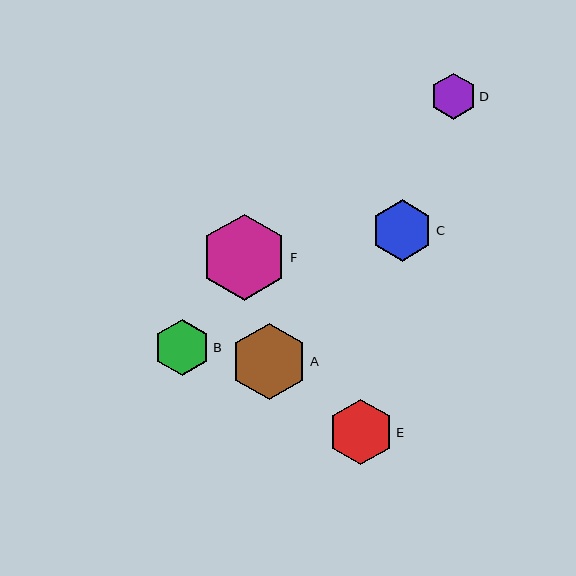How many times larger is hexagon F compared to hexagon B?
Hexagon F is approximately 1.5 times the size of hexagon B.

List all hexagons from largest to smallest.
From largest to smallest: F, A, E, C, B, D.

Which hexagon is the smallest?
Hexagon D is the smallest with a size of approximately 46 pixels.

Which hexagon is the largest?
Hexagon F is the largest with a size of approximately 86 pixels.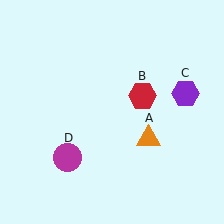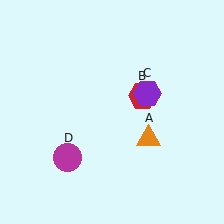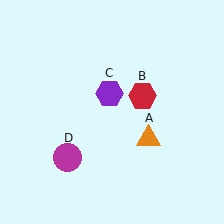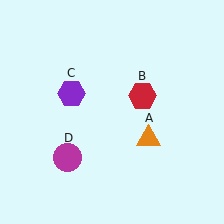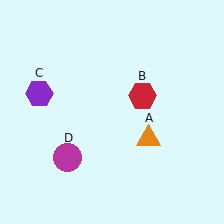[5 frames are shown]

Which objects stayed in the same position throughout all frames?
Orange triangle (object A) and red hexagon (object B) and magenta circle (object D) remained stationary.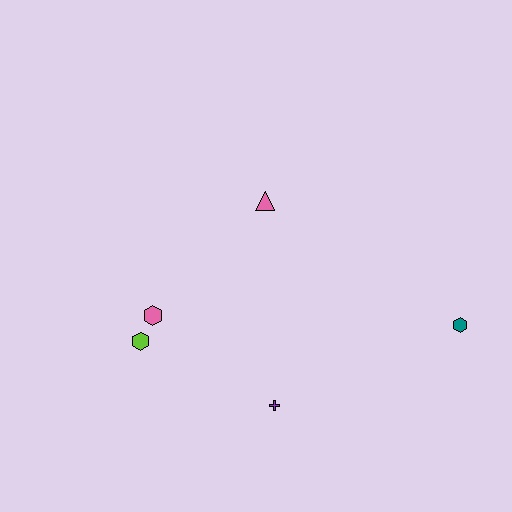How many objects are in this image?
There are 5 objects.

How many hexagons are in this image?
There are 3 hexagons.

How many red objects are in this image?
There are no red objects.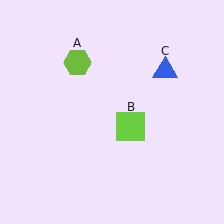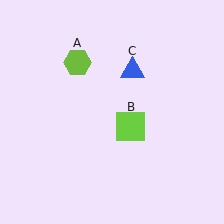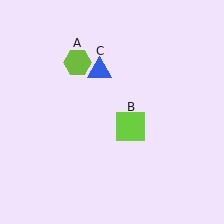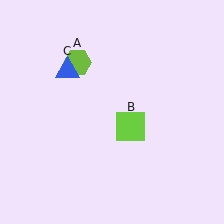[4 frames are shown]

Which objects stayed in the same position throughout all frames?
Lime hexagon (object A) and lime square (object B) remained stationary.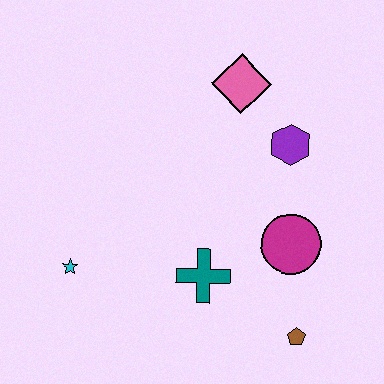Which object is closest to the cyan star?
The teal cross is closest to the cyan star.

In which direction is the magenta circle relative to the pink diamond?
The magenta circle is below the pink diamond.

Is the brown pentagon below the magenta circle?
Yes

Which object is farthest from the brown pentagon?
The pink diamond is farthest from the brown pentagon.